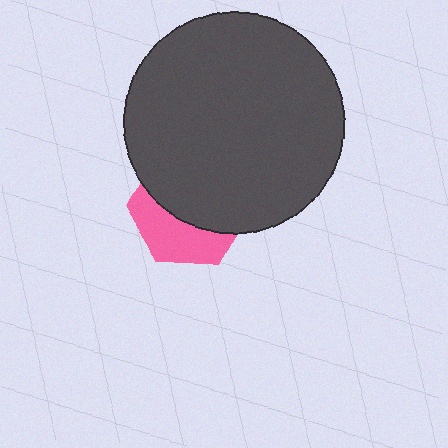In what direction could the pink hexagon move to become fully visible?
The pink hexagon could move down. That would shift it out from behind the dark gray circle entirely.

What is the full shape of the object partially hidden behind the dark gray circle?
The partially hidden object is a pink hexagon.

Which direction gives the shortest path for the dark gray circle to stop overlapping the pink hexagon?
Moving up gives the shortest separation.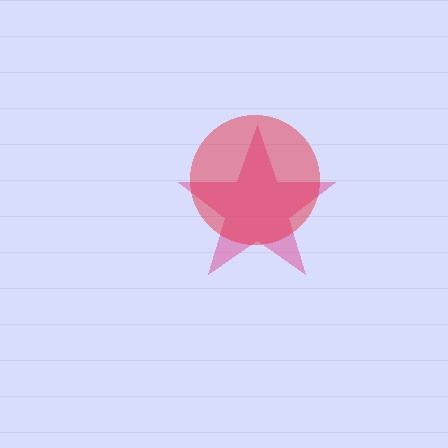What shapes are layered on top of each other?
The layered shapes are: a pink star, a red circle.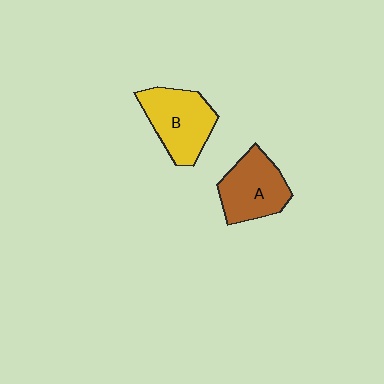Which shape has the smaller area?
Shape A (brown).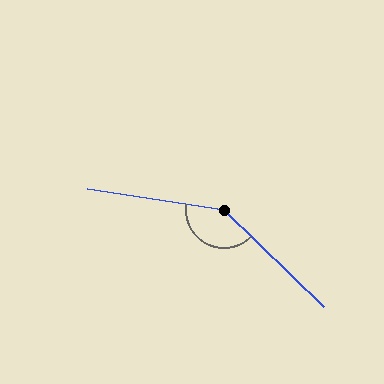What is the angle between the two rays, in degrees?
Approximately 144 degrees.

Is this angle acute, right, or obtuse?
It is obtuse.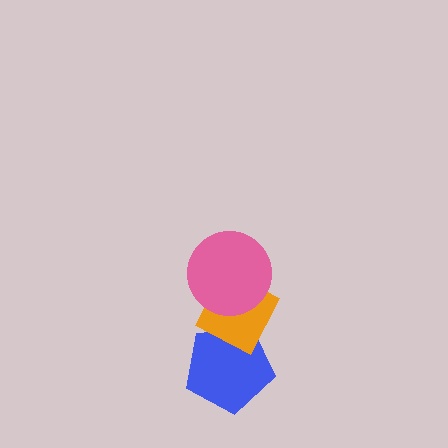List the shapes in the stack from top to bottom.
From top to bottom: the pink circle, the orange diamond, the blue pentagon.